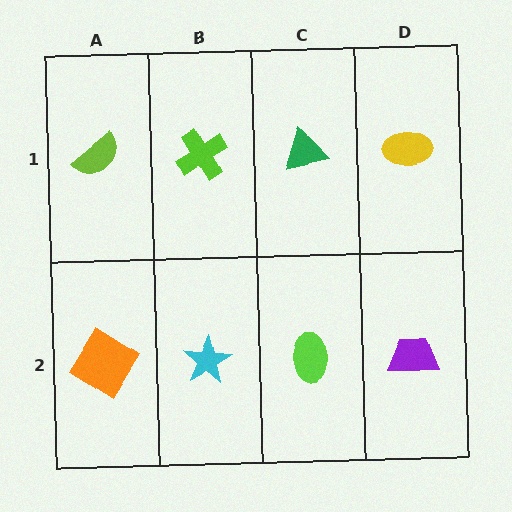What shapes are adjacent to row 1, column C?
A lime ellipse (row 2, column C), a lime cross (row 1, column B), a yellow ellipse (row 1, column D).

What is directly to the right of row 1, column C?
A yellow ellipse.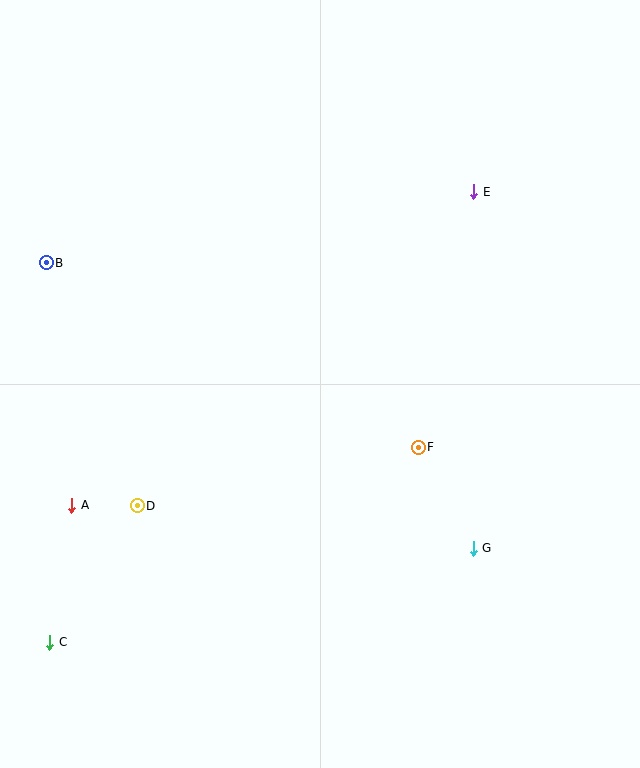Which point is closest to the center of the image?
Point F at (418, 447) is closest to the center.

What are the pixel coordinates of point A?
Point A is at (72, 505).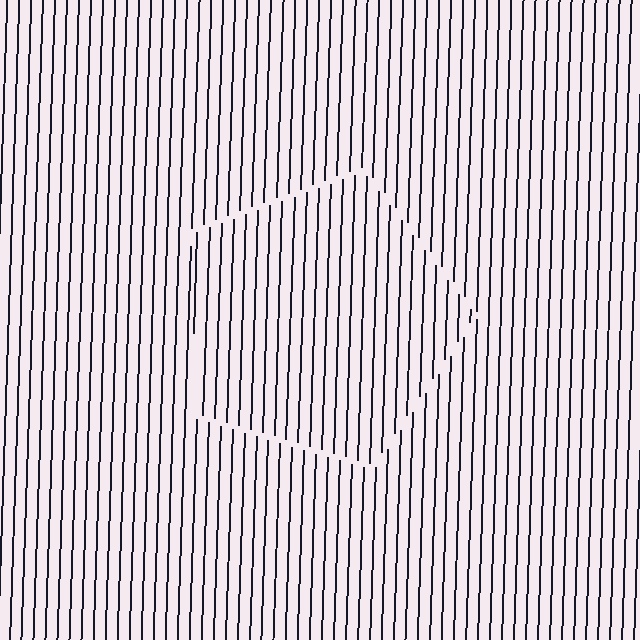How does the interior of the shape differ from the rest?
The interior of the shape contains the same grating, shifted by half a period — the contour is defined by the phase discontinuity where line-ends from the inner and outer gratings abut.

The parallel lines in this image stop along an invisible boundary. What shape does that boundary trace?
An illusory pentagon. The interior of the shape contains the same grating, shifted by half a period — the contour is defined by the phase discontinuity where line-ends from the inner and outer gratings abut.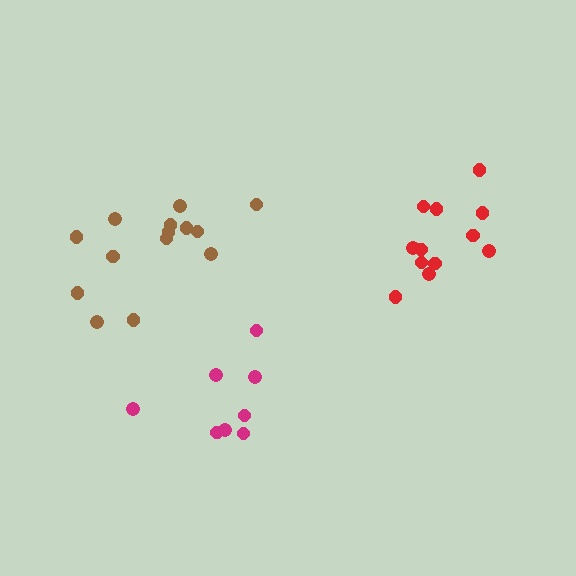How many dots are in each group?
Group 1: 14 dots, Group 2: 8 dots, Group 3: 12 dots (34 total).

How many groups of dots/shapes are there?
There are 3 groups.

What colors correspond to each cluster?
The clusters are colored: brown, magenta, red.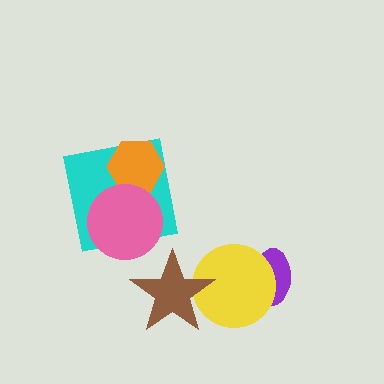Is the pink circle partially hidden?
No, no other shape covers it.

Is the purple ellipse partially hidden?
Yes, it is partially covered by another shape.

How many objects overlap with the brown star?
1 object overlaps with the brown star.